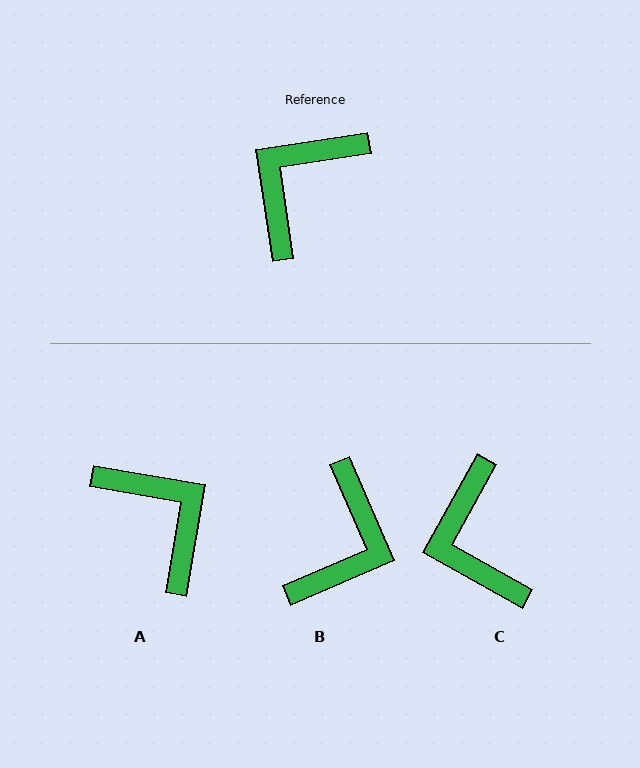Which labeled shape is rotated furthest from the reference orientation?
B, about 165 degrees away.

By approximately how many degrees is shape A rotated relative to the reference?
Approximately 108 degrees clockwise.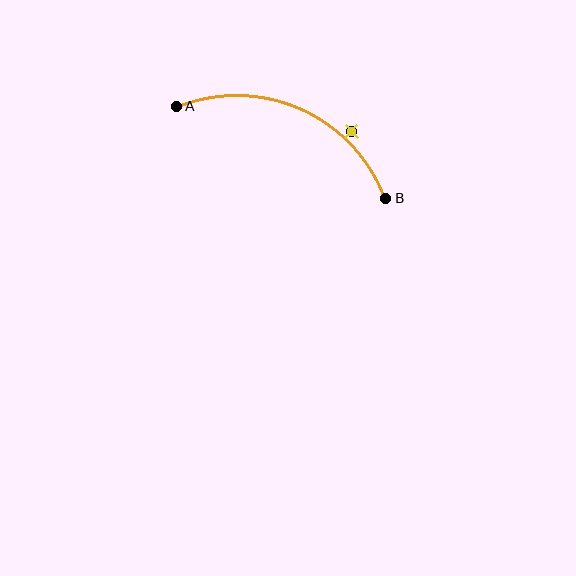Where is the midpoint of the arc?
The arc midpoint is the point on the curve farthest from the straight line joining A and B. It sits above that line.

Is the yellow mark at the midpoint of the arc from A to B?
No — the yellow mark does not lie on the arc at all. It sits slightly outside the curve.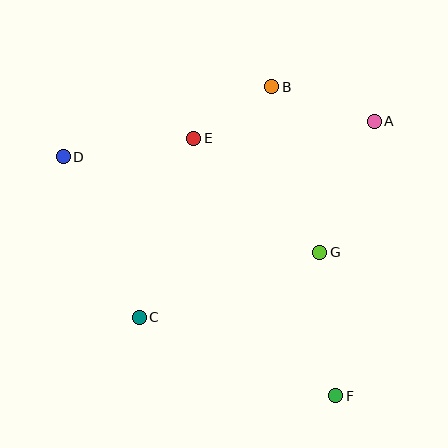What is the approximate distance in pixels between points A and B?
The distance between A and B is approximately 108 pixels.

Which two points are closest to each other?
Points B and E are closest to each other.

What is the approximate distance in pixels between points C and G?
The distance between C and G is approximately 192 pixels.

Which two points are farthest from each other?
Points D and F are farthest from each other.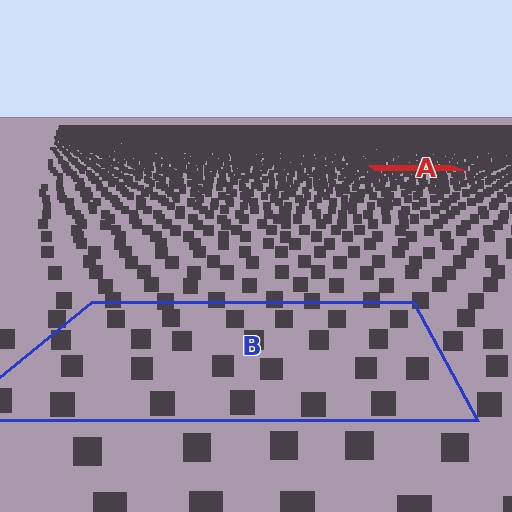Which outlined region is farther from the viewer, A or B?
Region A is farther from the viewer — the texture elements inside it appear smaller and more densely packed.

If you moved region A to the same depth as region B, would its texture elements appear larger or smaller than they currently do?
They would appear larger. At a closer depth, the same texture elements are projected at a bigger on-screen size.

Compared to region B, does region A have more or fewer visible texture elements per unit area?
Region A has more texture elements per unit area — they are packed more densely because it is farther away.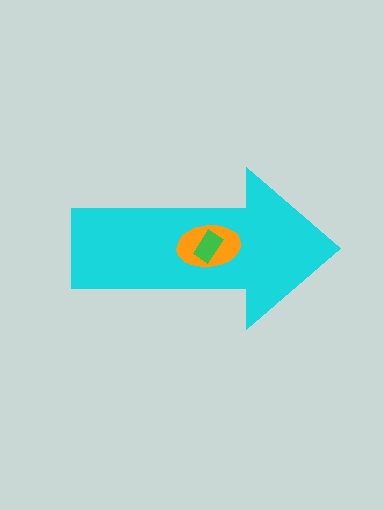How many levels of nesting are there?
3.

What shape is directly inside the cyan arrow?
The orange ellipse.